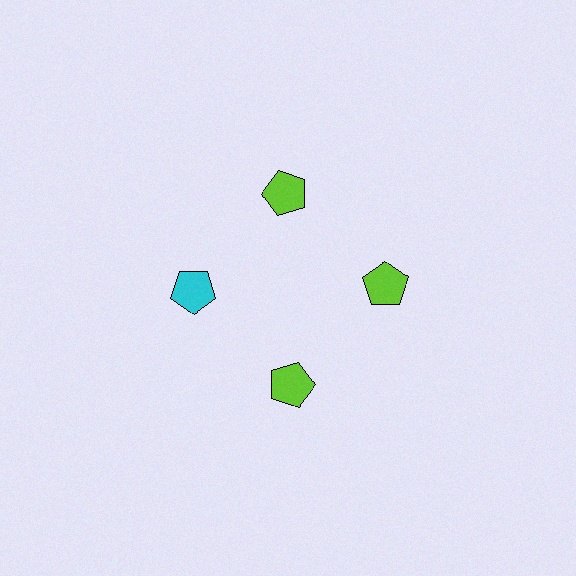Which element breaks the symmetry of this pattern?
The cyan pentagon at roughly the 9 o'clock position breaks the symmetry. All other shapes are lime pentagons.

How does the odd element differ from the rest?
It has a different color: cyan instead of lime.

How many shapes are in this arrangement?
There are 4 shapes arranged in a ring pattern.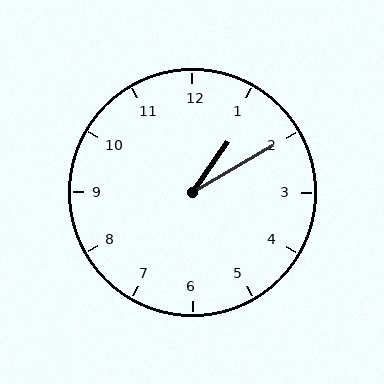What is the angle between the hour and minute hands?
Approximately 25 degrees.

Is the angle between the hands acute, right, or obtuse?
It is acute.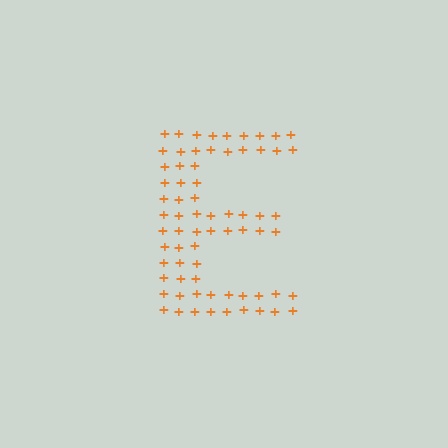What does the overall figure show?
The overall figure shows the letter E.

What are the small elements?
The small elements are plus signs.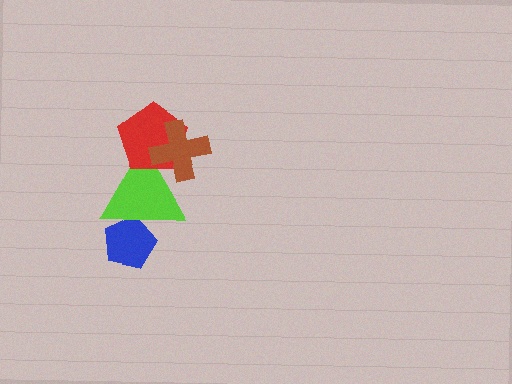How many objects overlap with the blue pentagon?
1 object overlaps with the blue pentagon.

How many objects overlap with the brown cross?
2 objects overlap with the brown cross.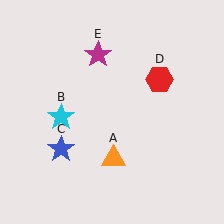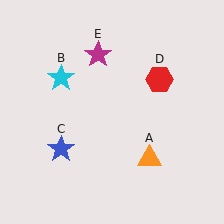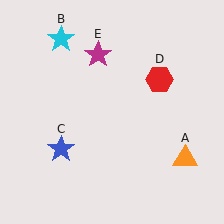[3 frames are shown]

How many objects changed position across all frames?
2 objects changed position: orange triangle (object A), cyan star (object B).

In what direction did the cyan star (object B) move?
The cyan star (object B) moved up.